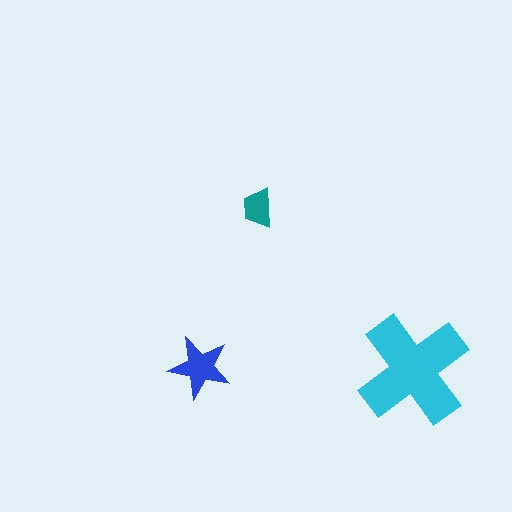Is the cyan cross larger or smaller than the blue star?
Larger.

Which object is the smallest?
The teal trapezoid.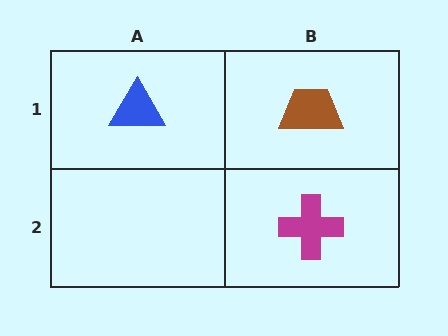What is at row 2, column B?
A magenta cross.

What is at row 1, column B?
A brown trapezoid.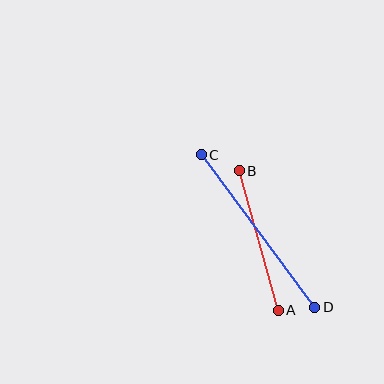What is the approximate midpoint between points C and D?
The midpoint is at approximately (258, 231) pixels.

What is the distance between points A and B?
The distance is approximately 145 pixels.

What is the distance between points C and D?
The distance is approximately 190 pixels.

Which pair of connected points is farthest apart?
Points C and D are farthest apart.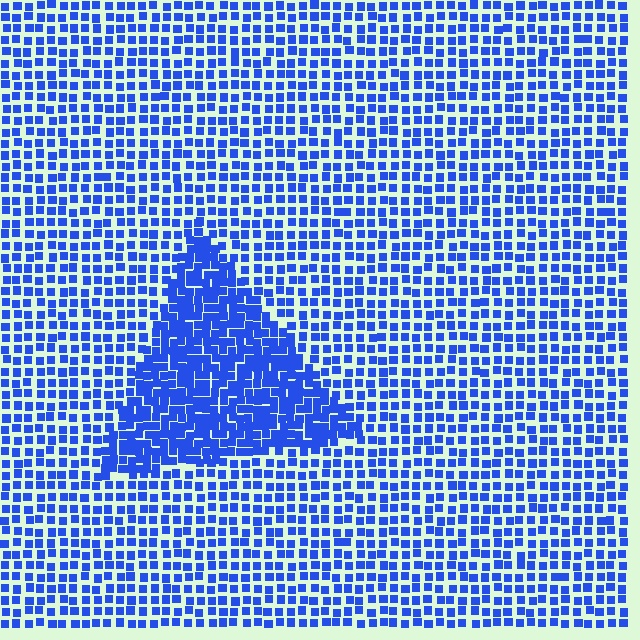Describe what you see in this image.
The image contains small blue elements arranged at two different densities. A triangle-shaped region is visible where the elements are more densely packed than the surrounding area.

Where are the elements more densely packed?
The elements are more densely packed inside the triangle boundary.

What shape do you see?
I see a triangle.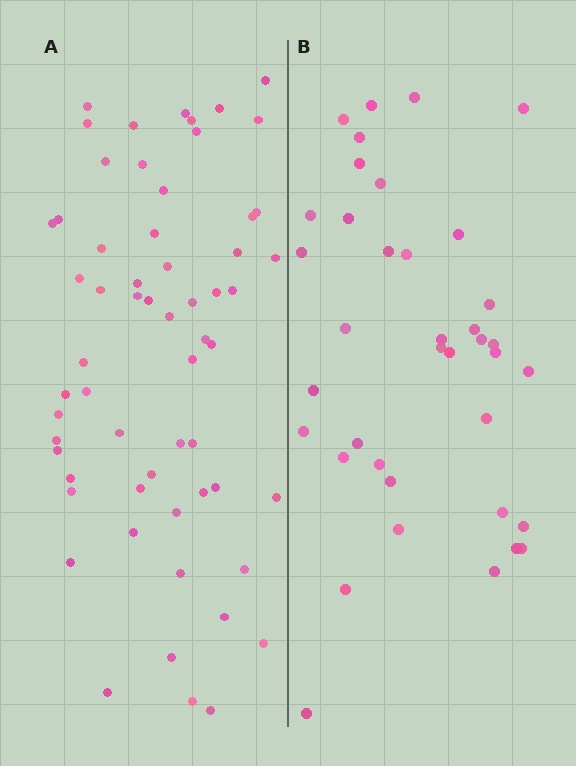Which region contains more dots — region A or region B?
Region A (the left region) has more dots.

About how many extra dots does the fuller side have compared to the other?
Region A has approximately 20 more dots than region B.